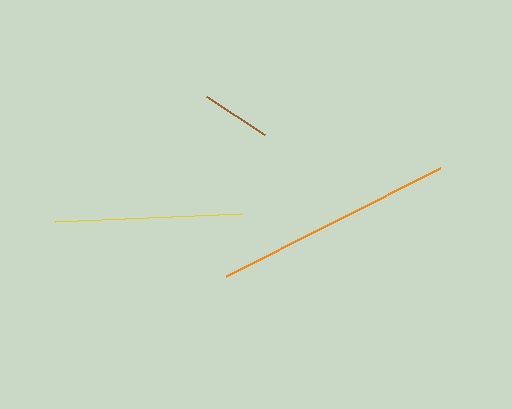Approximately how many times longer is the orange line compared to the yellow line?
The orange line is approximately 1.3 times the length of the yellow line.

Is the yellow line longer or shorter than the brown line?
The yellow line is longer than the brown line.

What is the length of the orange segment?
The orange segment is approximately 239 pixels long.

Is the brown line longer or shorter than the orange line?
The orange line is longer than the brown line.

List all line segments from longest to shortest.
From longest to shortest: orange, yellow, brown.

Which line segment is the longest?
The orange line is the longest at approximately 239 pixels.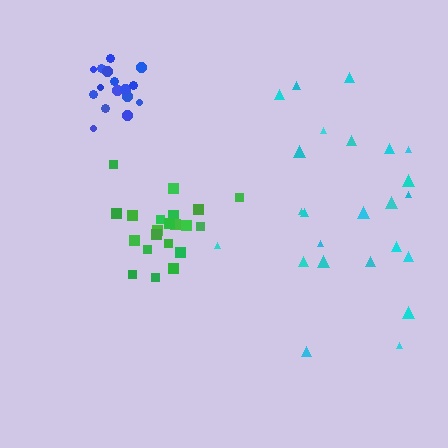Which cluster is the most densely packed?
Blue.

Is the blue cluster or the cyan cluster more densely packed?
Blue.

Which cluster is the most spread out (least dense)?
Cyan.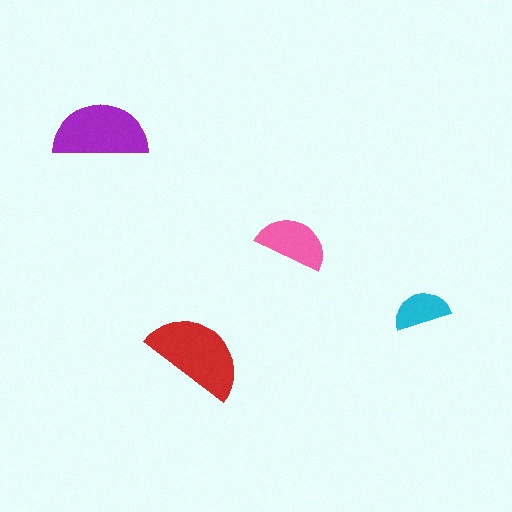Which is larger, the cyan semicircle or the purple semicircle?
The purple one.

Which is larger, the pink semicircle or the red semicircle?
The red one.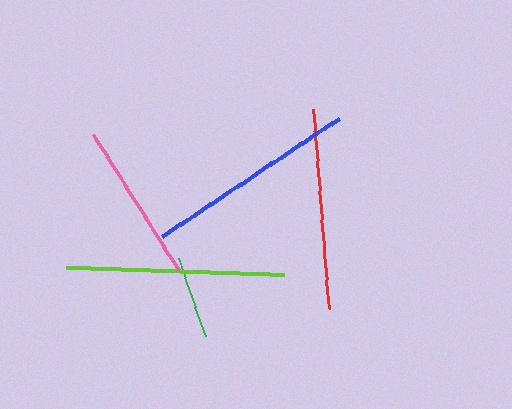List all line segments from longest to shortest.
From longest to shortest: lime, blue, red, pink, green.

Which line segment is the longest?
The lime line is the longest at approximately 217 pixels.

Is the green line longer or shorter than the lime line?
The lime line is longer than the green line.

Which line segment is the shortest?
The green line is the shortest at approximately 82 pixels.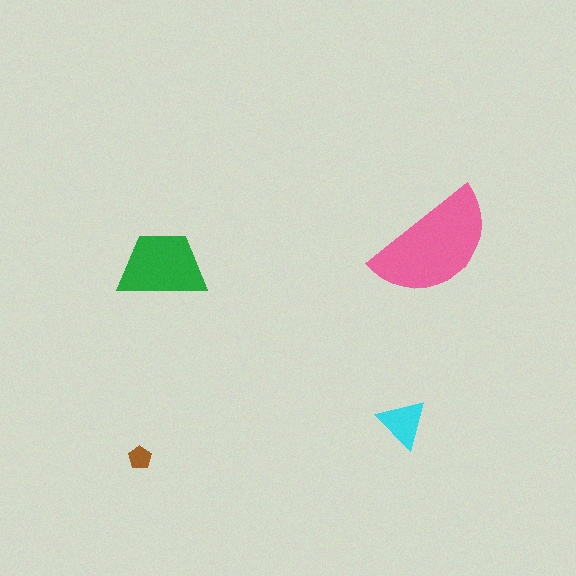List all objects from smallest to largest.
The brown pentagon, the cyan triangle, the green trapezoid, the pink semicircle.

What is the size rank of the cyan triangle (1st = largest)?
3rd.